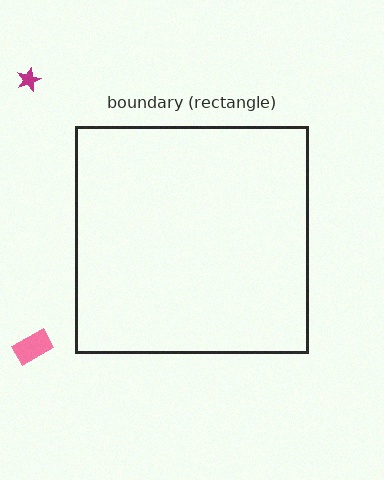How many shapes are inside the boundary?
0 inside, 2 outside.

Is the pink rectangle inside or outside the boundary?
Outside.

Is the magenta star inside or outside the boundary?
Outside.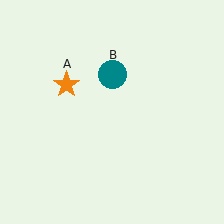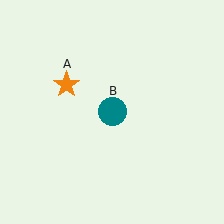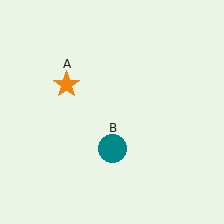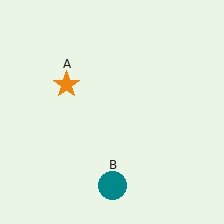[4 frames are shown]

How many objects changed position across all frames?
1 object changed position: teal circle (object B).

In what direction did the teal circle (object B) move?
The teal circle (object B) moved down.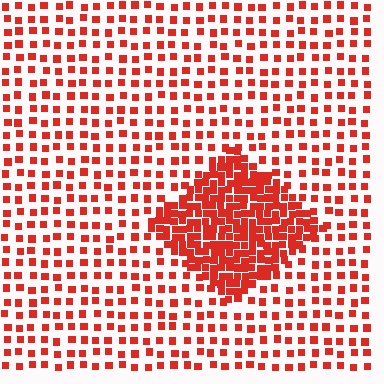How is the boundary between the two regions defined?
The boundary is defined by a change in element density (approximately 2.7x ratio). All elements are the same color, size, and shape.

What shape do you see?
I see a diamond.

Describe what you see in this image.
The image contains small red elements arranged at two different densities. A diamond-shaped region is visible where the elements are more densely packed than the surrounding area.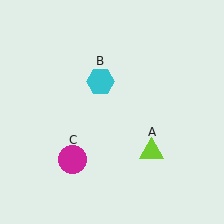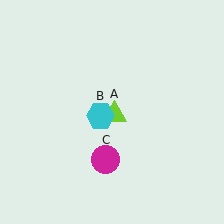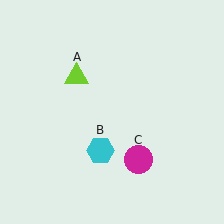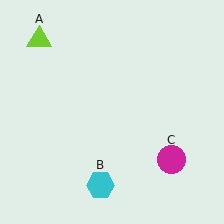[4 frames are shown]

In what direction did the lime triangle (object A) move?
The lime triangle (object A) moved up and to the left.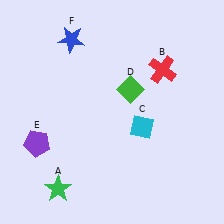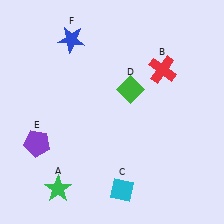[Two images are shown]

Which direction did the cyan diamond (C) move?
The cyan diamond (C) moved down.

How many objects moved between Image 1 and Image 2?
1 object moved between the two images.